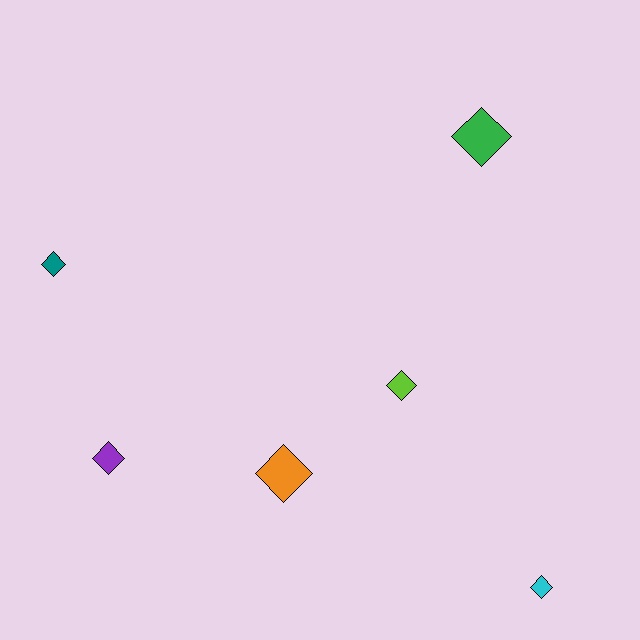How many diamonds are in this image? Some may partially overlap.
There are 6 diamonds.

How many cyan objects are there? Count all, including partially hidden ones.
There is 1 cyan object.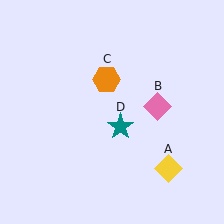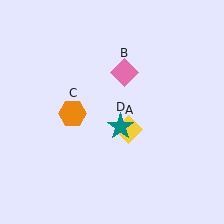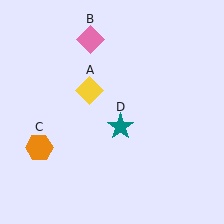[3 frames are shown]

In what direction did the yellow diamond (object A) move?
The yellow diamond (object A) moved up and to the left.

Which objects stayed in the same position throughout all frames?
Teal star (object D) remained stationary.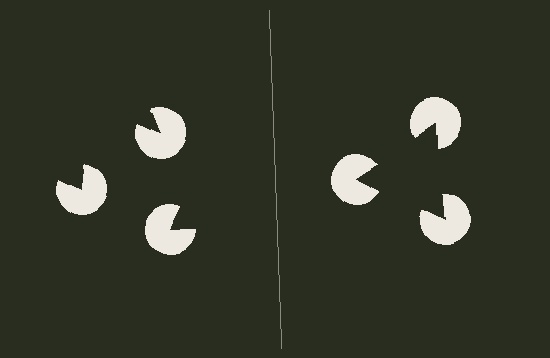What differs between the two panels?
The pac-man discs are positioned identically on both sides; only the wedge orientations differ. On the right they align to a triangle; on the left they are misaligned.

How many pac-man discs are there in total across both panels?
6 — 3 on each side.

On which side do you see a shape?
An illusory triangle appears on the right side. On the left side the wedge cuts are rotated, so no coherent shape forms.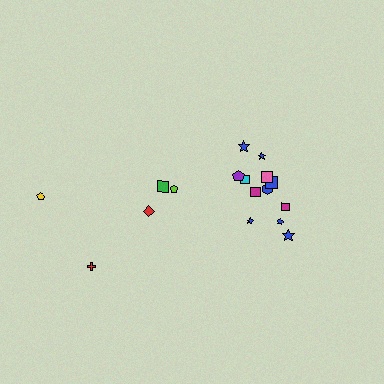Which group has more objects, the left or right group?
The right group.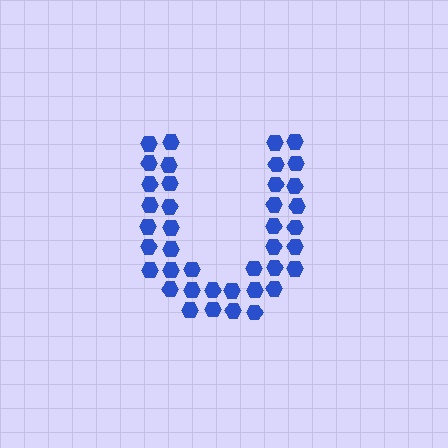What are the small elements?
The small elements are hexagons.